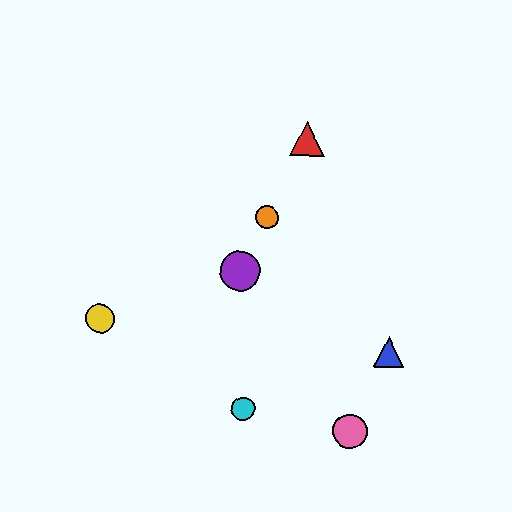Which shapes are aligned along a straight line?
The red triangle, the green triangle, the purple circle, the orange circle are aligned along a straight line.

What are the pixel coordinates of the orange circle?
The orange circle is at (267, 217).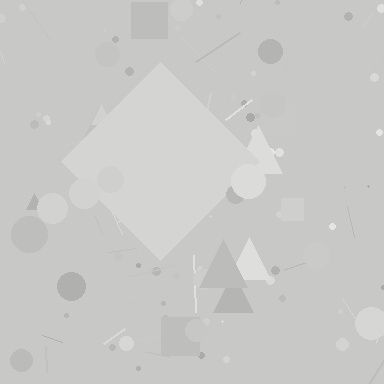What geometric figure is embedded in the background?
A diamond is embedded in the background.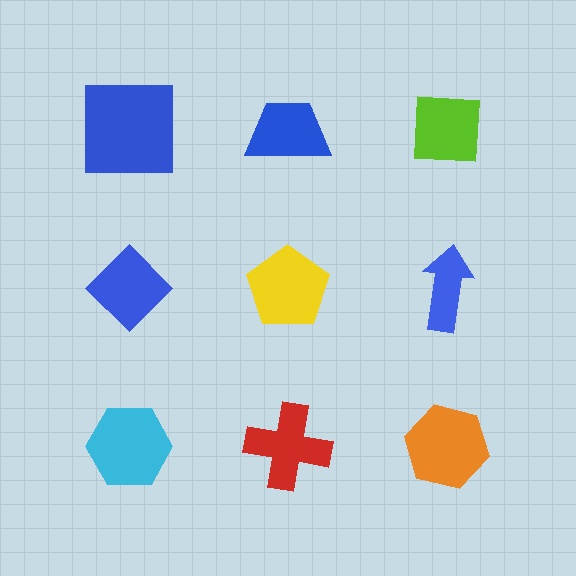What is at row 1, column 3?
A lime square.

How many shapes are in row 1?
3 shapes.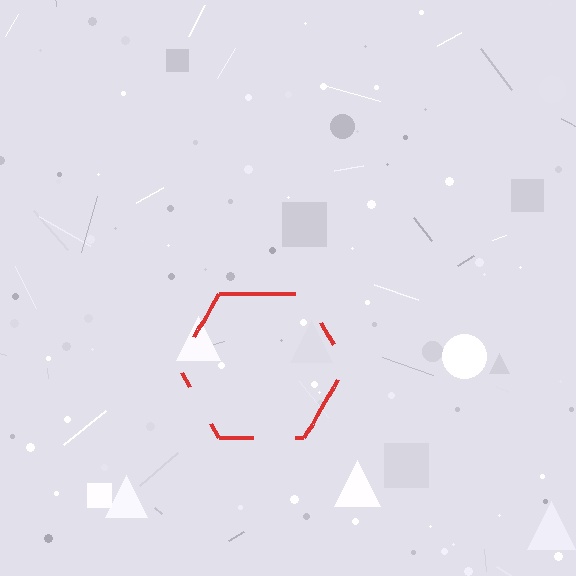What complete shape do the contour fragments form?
The contour fragments form a hexagon.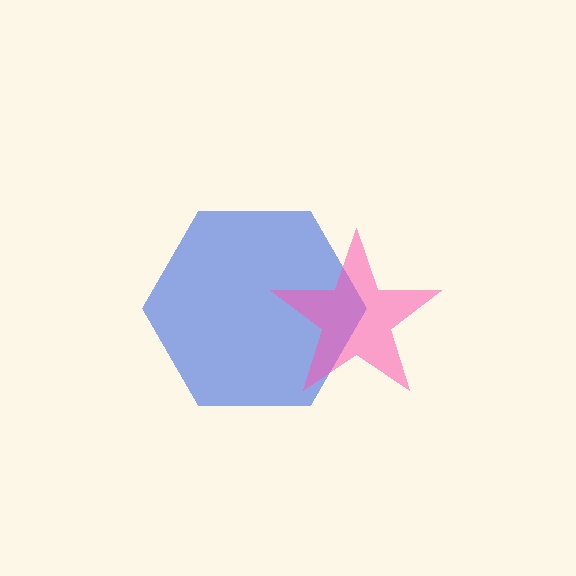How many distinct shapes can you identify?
There are 2 distinct shapes: a blue hexagon, a pink star.